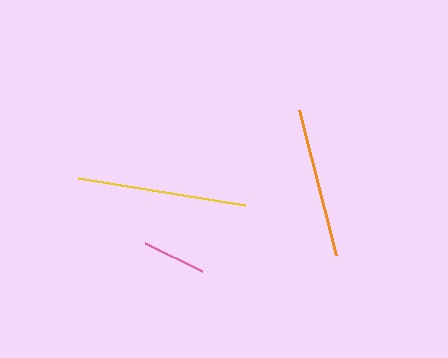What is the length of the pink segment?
The pink segment is approximately 64 pixels long.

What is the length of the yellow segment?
The yellow segment is approximately 169 pixels long.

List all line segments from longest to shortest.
From longest to shortest: yellow, orange, pink.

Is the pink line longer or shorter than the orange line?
The orange line is longer than the pink line.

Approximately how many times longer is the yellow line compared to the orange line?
The yellow line is approximately 1.1 times the length of the orange line.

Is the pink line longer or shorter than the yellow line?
The yellow line is longer than the pink line.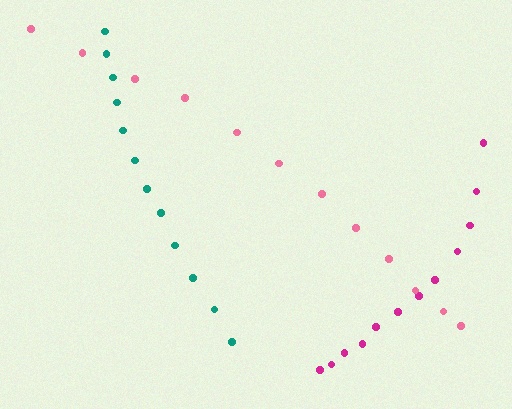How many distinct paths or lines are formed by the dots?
There are 3 distinct paths.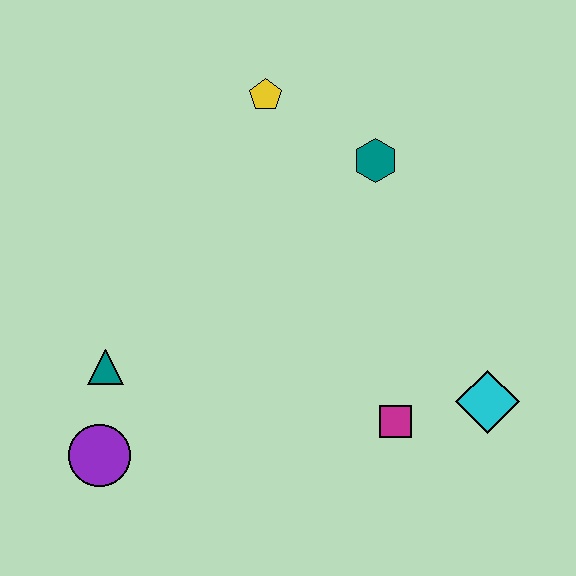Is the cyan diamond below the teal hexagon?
Yes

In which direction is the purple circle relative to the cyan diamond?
The purple circle is to the left of the cyan diamond.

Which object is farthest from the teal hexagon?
The purple circle is farthest from the teal hexagon.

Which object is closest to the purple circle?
The teal triangle is closest to the purple circle.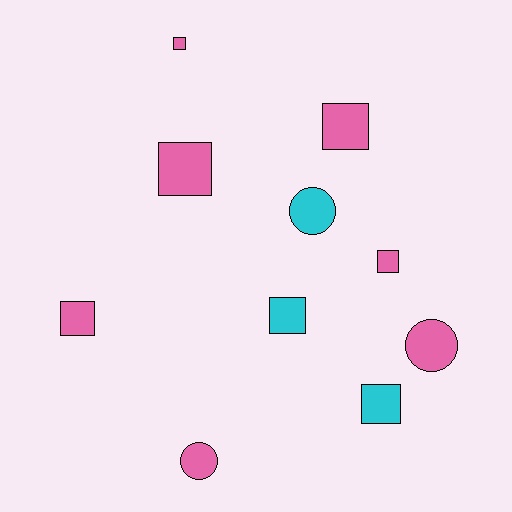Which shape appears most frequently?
Square, with 7 objects.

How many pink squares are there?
There are 5 pink squares.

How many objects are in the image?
There are 10 objects.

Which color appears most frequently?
Pink, with 7 objects.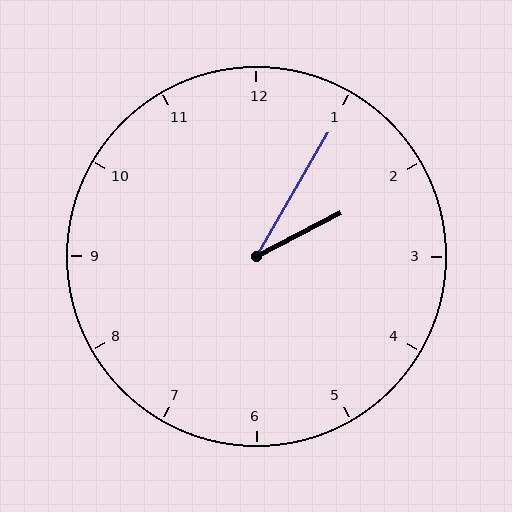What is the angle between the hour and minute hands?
Approximately 32 degrees.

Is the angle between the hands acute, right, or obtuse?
It is acute.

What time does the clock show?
2:05.